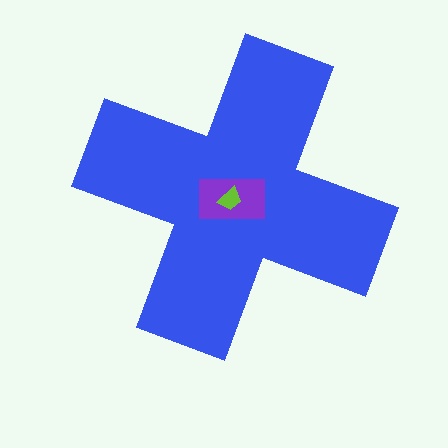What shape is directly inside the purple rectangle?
The lime trapezoid.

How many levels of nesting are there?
3.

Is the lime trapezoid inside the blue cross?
Yes.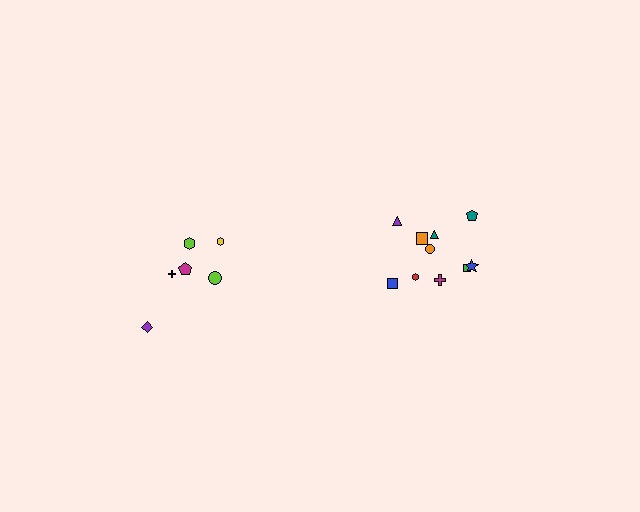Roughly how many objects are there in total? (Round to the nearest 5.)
Roughly 15 objects in total.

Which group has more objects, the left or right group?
The right group.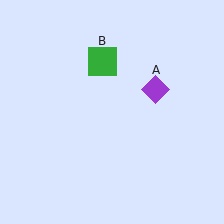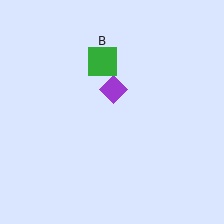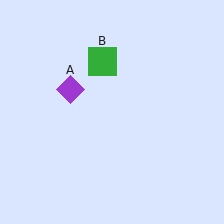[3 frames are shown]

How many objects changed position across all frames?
1 object changed position: purple diamond (object A).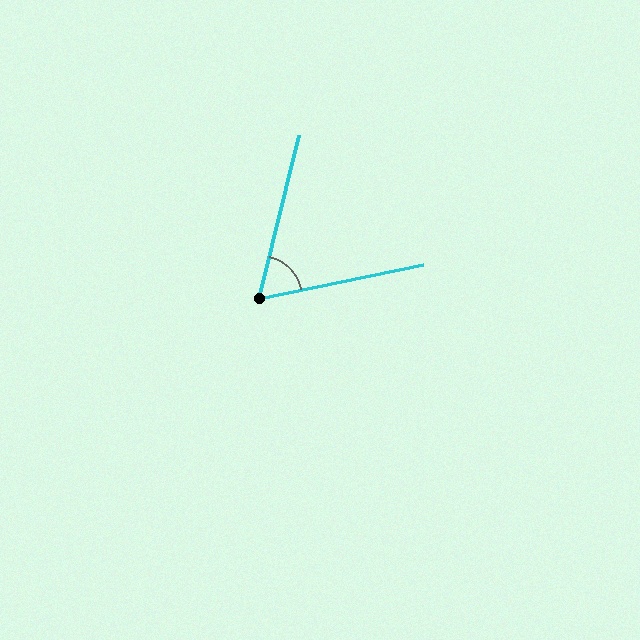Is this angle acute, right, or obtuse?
It is acute.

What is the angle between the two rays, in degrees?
Approximately 65 degrees.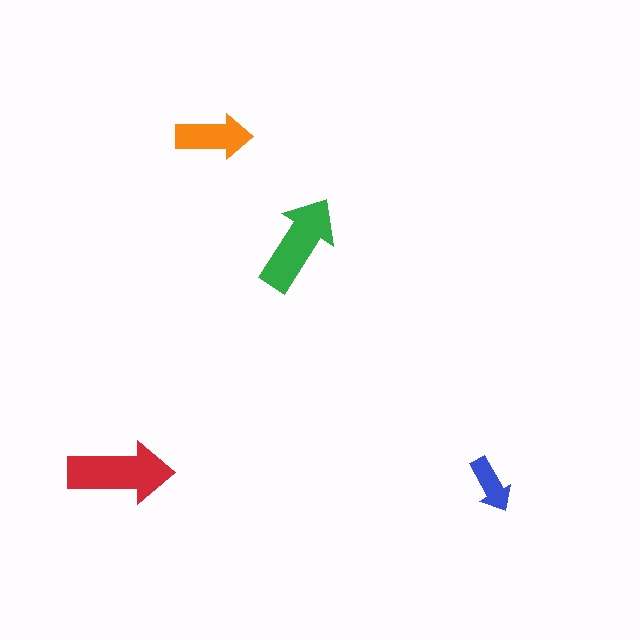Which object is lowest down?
The blue arrow is bottommost.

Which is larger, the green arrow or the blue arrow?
The green one.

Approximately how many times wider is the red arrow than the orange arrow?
About 1.5 times wider.